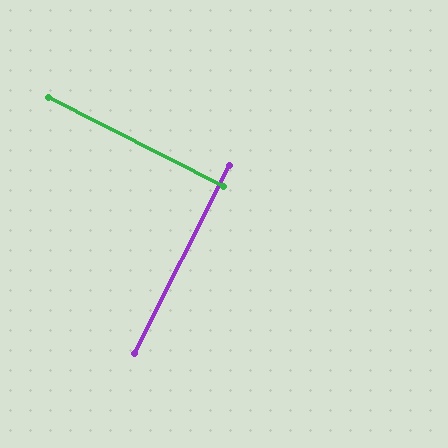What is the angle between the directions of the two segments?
Approximately 90 degrees.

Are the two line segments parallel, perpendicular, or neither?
Perpendicular — they meet at approximately 90°.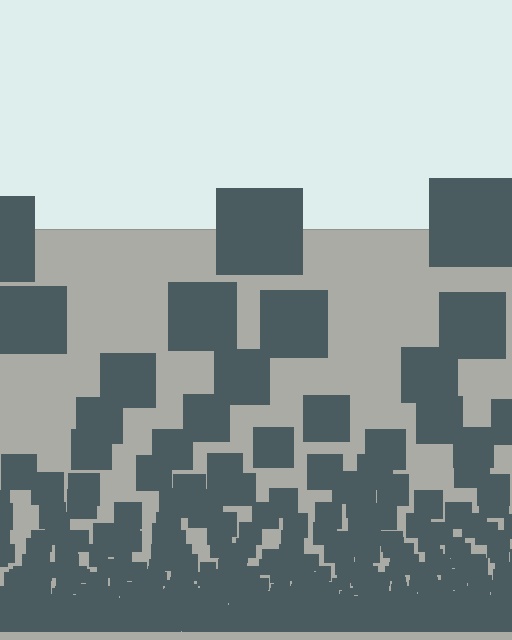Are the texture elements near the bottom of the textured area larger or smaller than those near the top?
Smaller. The gradient is inverted — elements near the bottom are smaller and denser.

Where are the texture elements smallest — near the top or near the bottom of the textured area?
Near the bottom.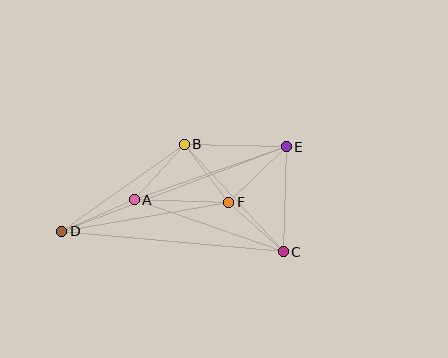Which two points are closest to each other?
Points B and F are closest to each other.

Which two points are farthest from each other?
Points D and E are farthest from each other.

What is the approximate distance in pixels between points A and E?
The distance between A and E is approximately 161 pixels.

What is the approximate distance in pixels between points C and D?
The distance between C and D is approximately 223 pixels.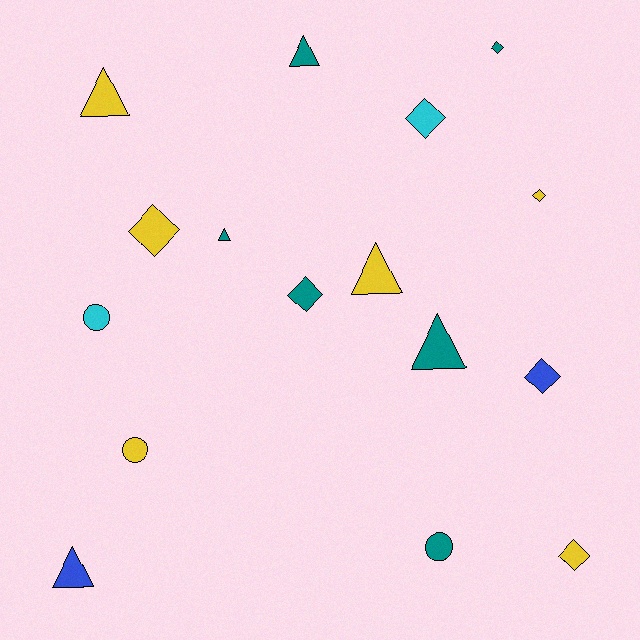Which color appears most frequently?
Teal, with 6 objects.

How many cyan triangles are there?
There are no cyan triangles.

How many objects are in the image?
There are 16 objects.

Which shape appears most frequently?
Diamond, with 7 objects.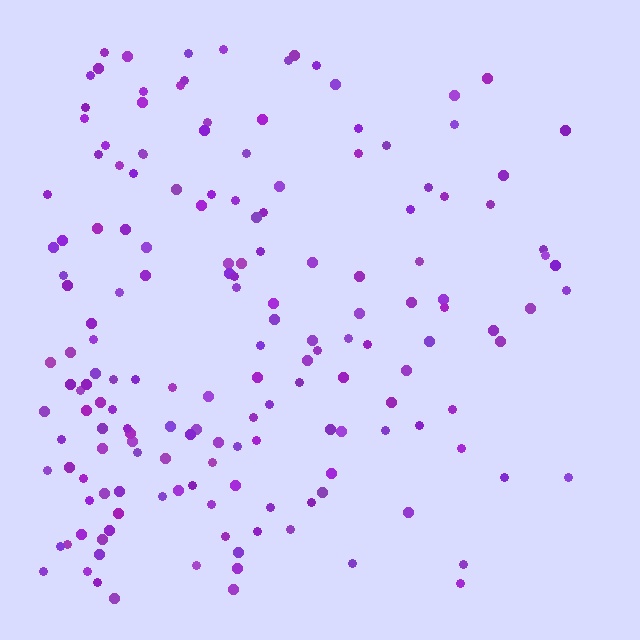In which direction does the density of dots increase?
From right to left, with the left side densest.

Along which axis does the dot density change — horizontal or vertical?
Horizontal.